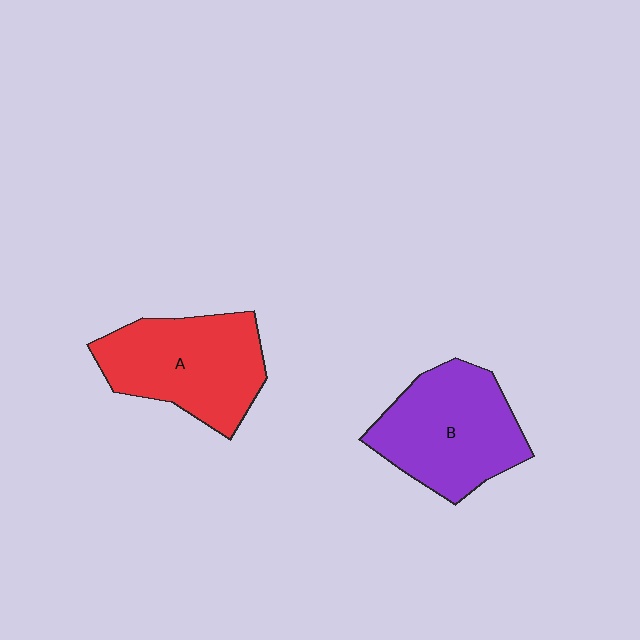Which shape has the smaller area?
Shape A (red).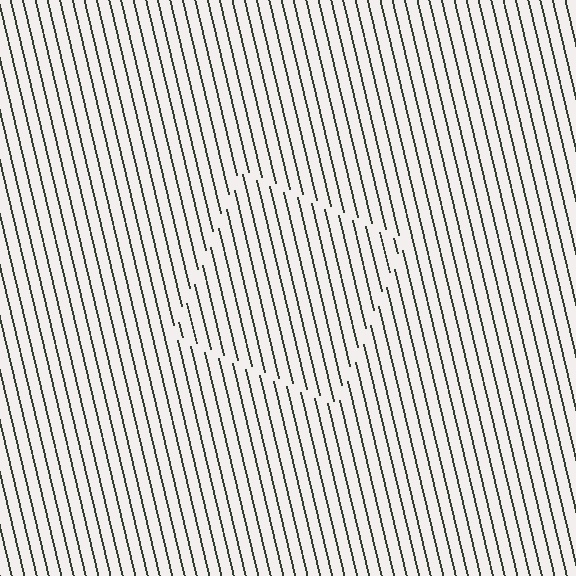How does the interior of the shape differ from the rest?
The interior of the shape contains the same grating, shifted by half a period — the contour is defined by the phase discontinuity where line-ends from the inner and outer gratings abut.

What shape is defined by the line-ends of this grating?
An illusory square. The interior of the shape contains the same grating, shifted by half a period — the contour is defined by the phase discontinuity where line-ends from the inner and outer gratings abut.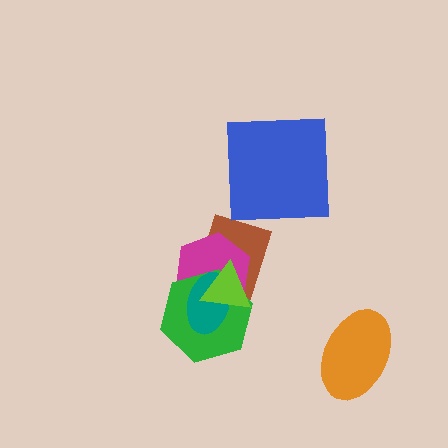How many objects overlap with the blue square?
0 objects overlap with the blue square.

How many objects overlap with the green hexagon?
4 objects overlap with the green hexagon.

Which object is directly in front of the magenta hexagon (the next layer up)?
The green hexagon is directly in front of the magenta hexagon.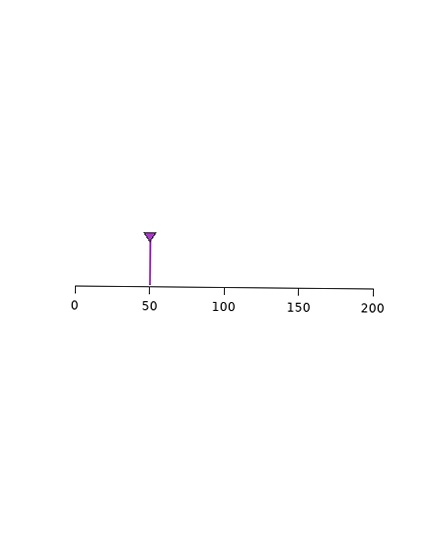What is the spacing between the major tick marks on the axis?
The major ticks are spaced 50 apart.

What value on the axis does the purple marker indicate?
The marker indicates approximately 50.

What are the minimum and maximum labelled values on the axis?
The axis runs from 0 to 200.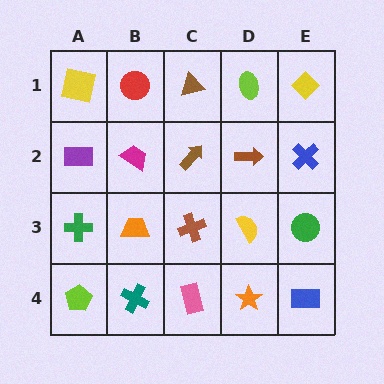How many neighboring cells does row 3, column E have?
3.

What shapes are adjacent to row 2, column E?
A yellow diamond (row 1, column E), a green circle (row 3, column E), a brown arrow (row 2, column D).